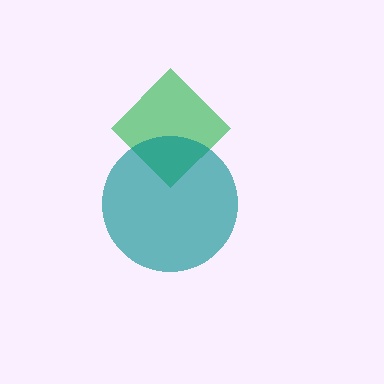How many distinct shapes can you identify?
There are 2 distinct shapes: a green diamond, a teal circle.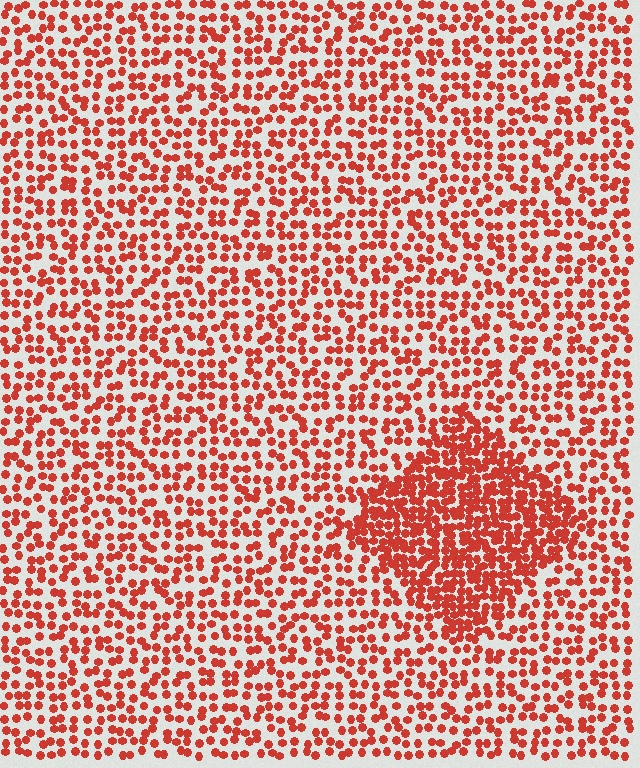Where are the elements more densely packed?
The elements are more densely packed inside the diamond boundary.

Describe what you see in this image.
The image contains small red elements arranged at two different densities. A diamond-shaped region is visible where the elements are more densely packed than the surrounding area.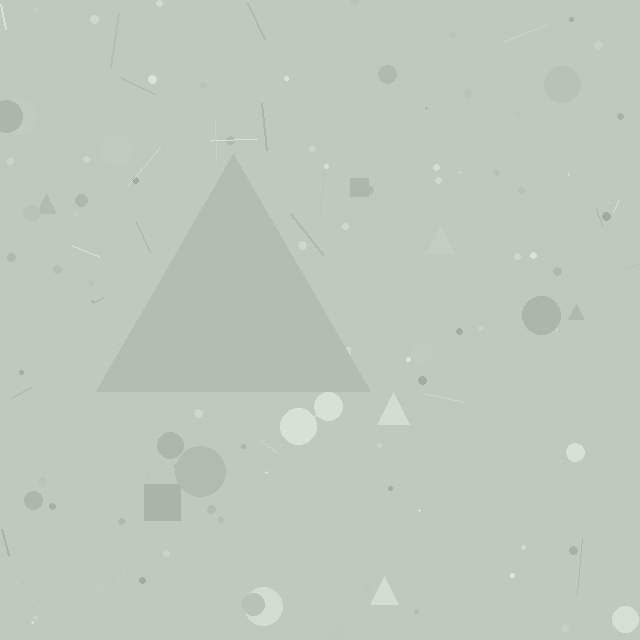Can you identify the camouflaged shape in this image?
The camouflaged shape is a triangle.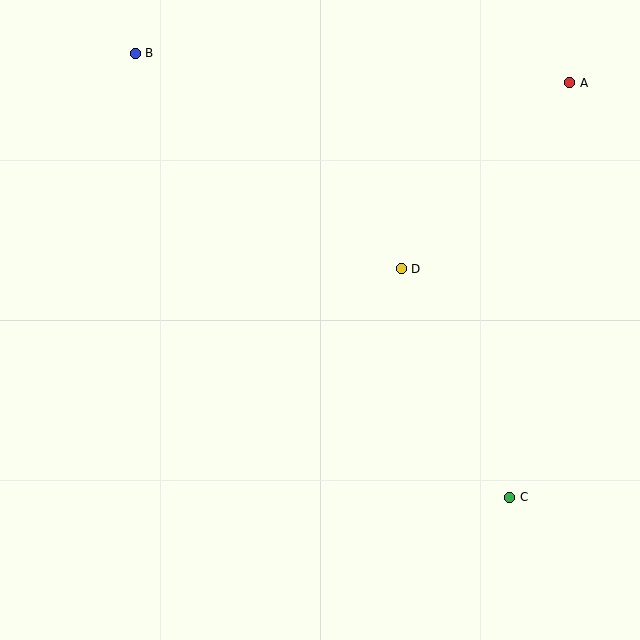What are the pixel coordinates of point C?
Point C is at (510, 497).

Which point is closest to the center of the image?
Point D at (401, 269) is closest to the center.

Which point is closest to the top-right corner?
Point A is closest to the top-right corner.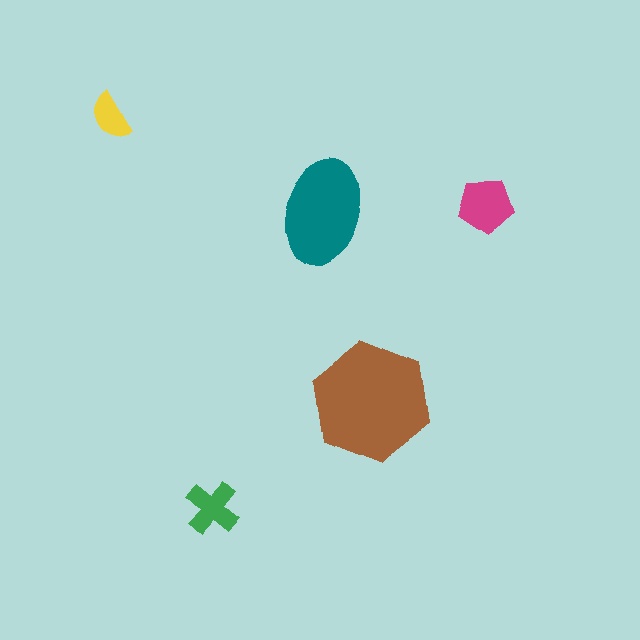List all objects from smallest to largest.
The yellow semicircle, the green cross, the magenta pentagon, the teal ellipse, the brown hexagon.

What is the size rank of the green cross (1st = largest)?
4th.